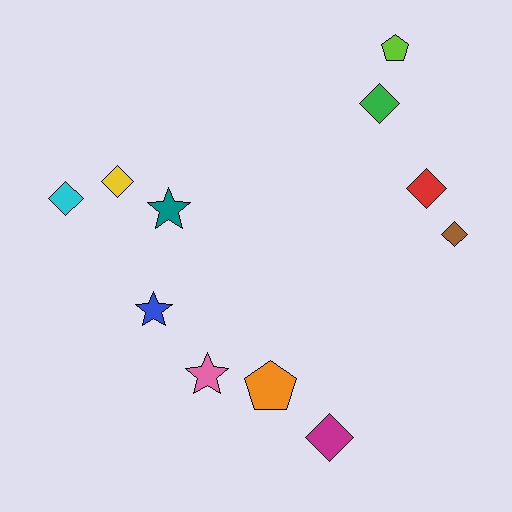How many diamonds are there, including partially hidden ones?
There are 6 diamonds.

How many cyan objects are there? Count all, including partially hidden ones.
There is 1 cyan object.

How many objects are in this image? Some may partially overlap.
There are 11 objects.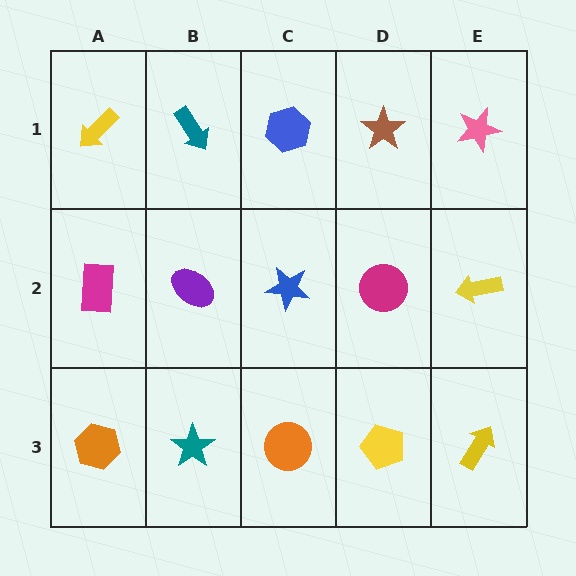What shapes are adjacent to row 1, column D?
A magenta circle (row 2, column D), a blue hexagon (row 1, column C), a pink star (row 1, column E).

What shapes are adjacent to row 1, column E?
A yellow arrow (row 2, column E), a brown star (row 1, column D).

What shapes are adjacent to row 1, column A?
A magenta rectangle (row 2, column A), a teal arrow (row 1, column B).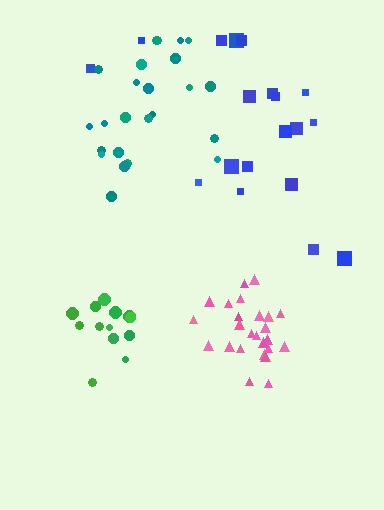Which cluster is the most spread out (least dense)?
Blue.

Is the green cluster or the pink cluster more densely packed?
Pink.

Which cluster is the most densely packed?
Pink.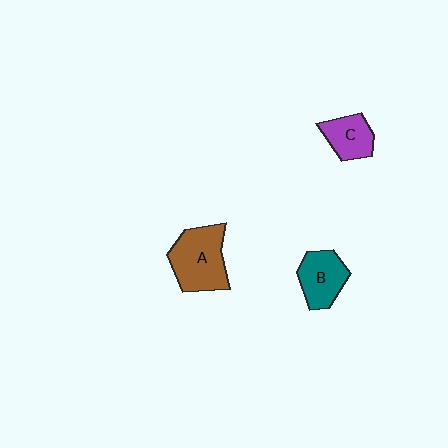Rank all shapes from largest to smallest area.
From largest to smallest: A (brown), B (teal), C (purple).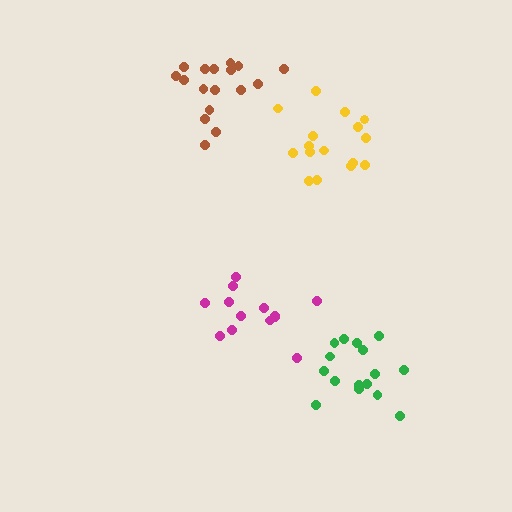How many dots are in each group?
Group 1: 13 dots, Group 2: 16 dots, Group 3: 16 dots, Group 4: 17 dots (62 total).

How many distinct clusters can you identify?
There are 4 distinct clusters.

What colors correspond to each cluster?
The clusters are colored: magenta, green, yellow, brown.